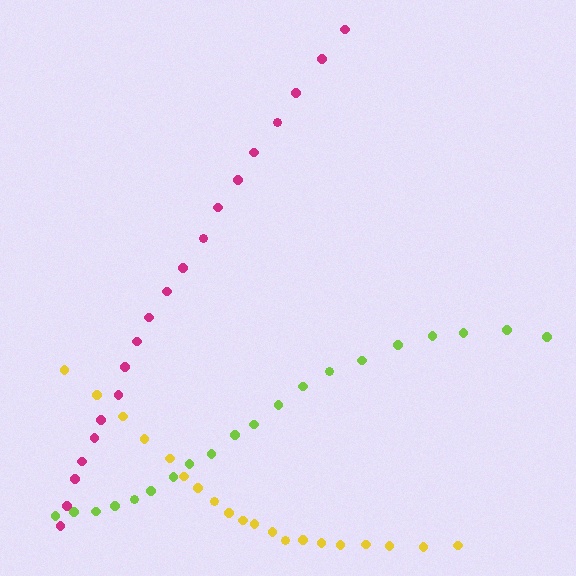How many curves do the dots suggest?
There are 3 distinct paths.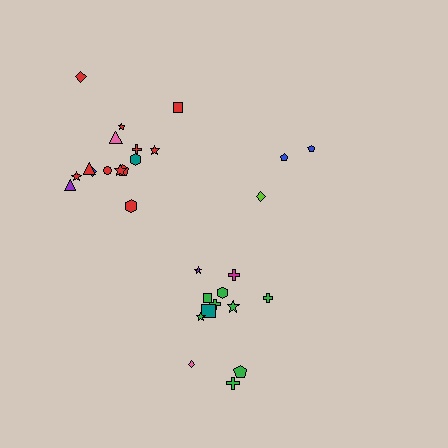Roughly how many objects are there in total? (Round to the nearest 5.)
Roughly 30 objects in total.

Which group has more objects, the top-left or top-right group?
The top-left group.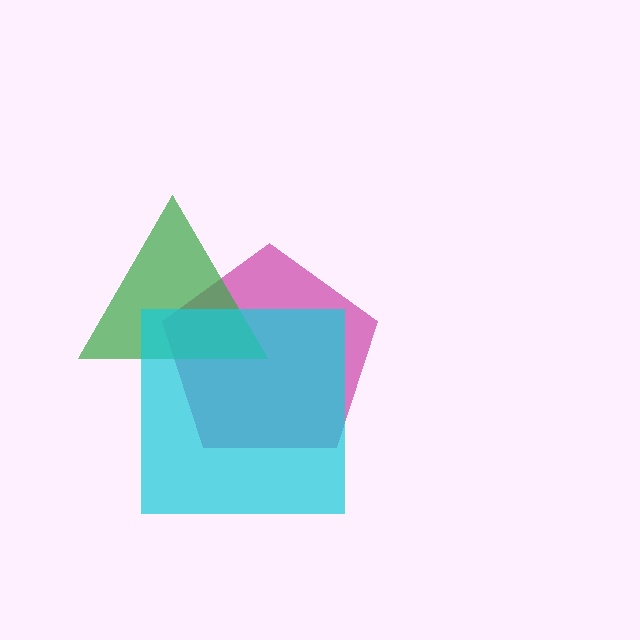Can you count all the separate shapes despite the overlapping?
Yes, there are 3 separate shapes.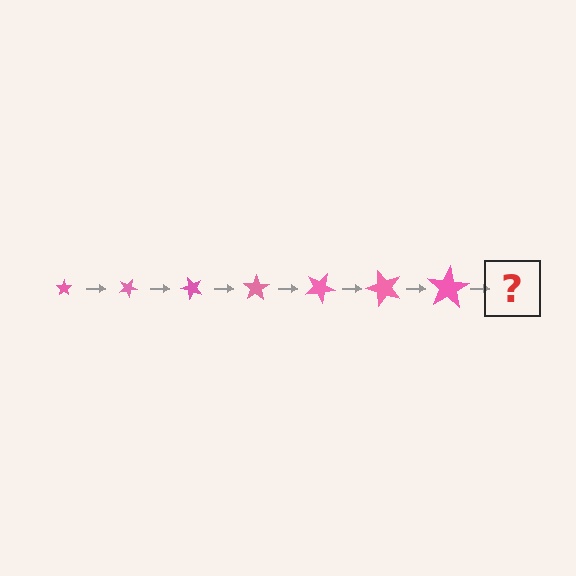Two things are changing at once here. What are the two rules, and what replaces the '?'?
The two rules are that the star grows larger each step and it rotates 25 degrees each step. The '?' should be a star, larger than the previous one and rotated 175 degrees from the start.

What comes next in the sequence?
The next element should be a star, larger than the previous one and rotated 175 degrees from the start.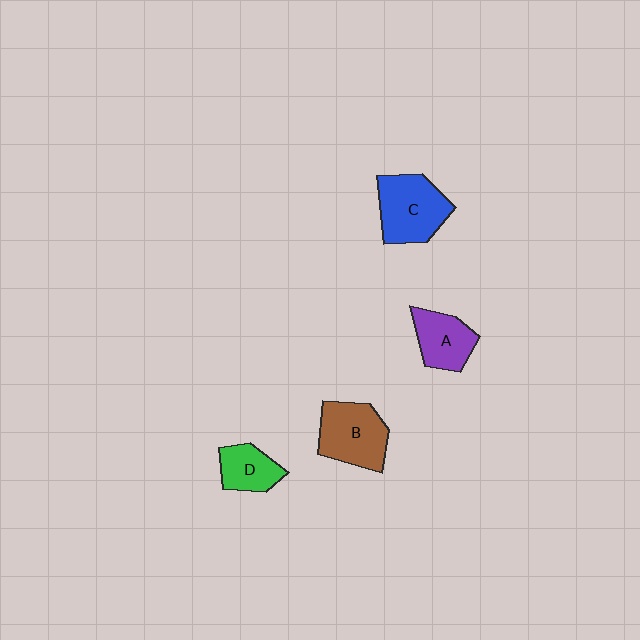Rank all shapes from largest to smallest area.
From largest to smallest: C (blue), B (brown), A (purple), D (green).